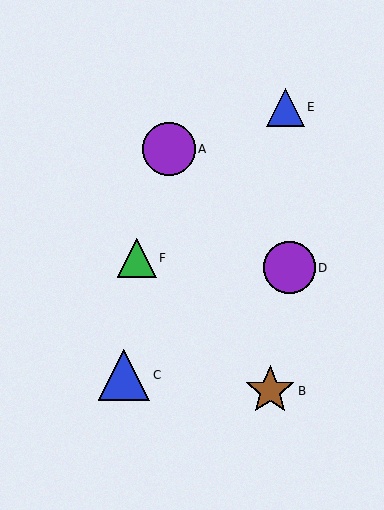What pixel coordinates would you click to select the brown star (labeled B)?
Click at (270, 391) to select the brown star B.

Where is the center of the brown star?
The center of the brown star is at (270, 391).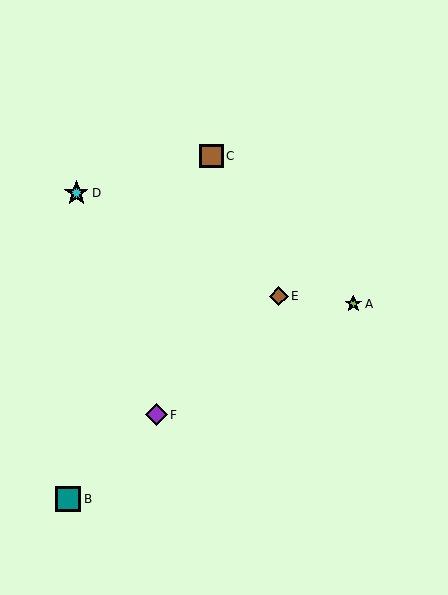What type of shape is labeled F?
Shape F is a purple diamond.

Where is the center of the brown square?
The center of the brown square is at (211, 156).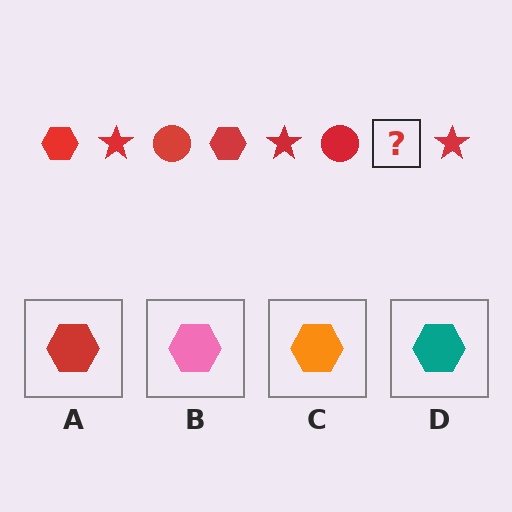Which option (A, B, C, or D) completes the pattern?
A.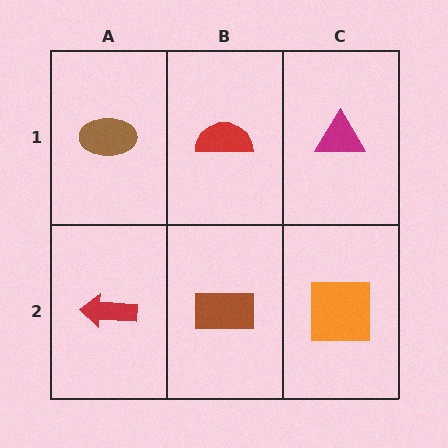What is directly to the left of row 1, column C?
A red semicircle.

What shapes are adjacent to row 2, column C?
A magenta triangle (row 1, column C), a brown rectangle (row 2, column B).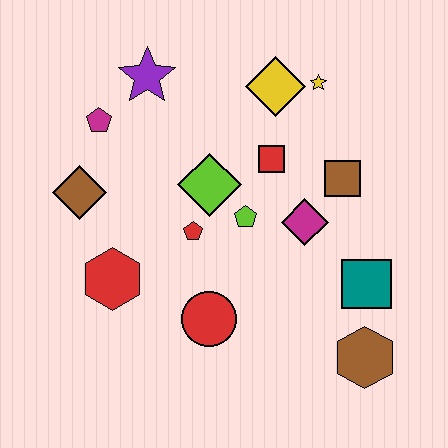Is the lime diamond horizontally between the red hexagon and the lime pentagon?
Yes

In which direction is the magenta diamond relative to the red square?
The magenta diamond is below the red square.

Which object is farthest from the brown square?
The brown diamond is farthest from the brown square.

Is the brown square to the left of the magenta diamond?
No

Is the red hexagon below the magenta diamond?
Yes